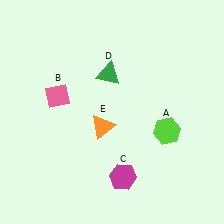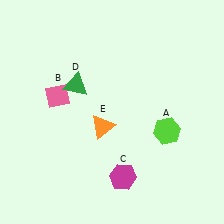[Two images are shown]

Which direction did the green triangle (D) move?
The green triangle (D) moved left.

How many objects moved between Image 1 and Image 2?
1 object moved between the two images.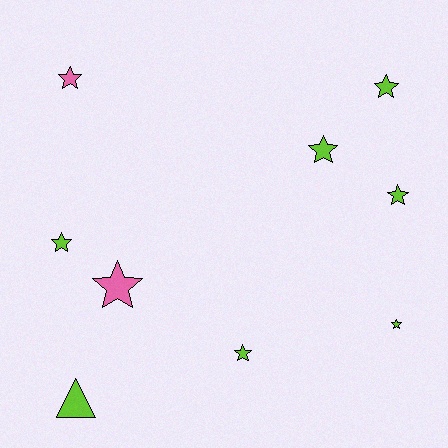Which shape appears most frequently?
Star, with 8 objects.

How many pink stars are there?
There are 2 pink stars.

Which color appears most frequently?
Lime, with 7 objects.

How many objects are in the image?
There are 9 objects.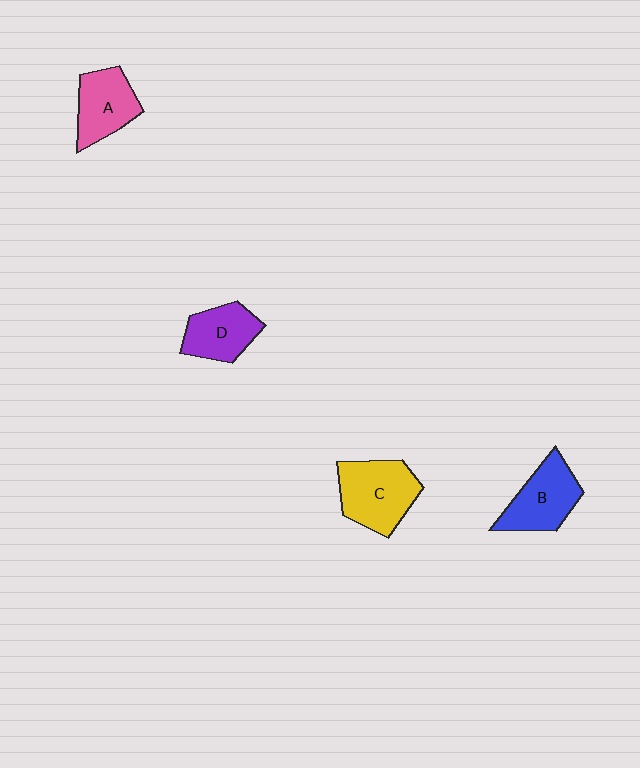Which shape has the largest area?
Shape C (yellow).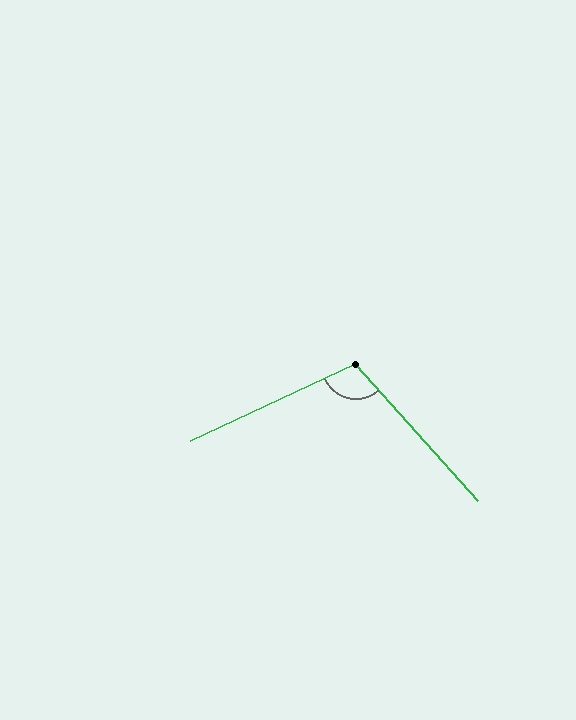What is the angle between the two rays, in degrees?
Approximately 107 degrees.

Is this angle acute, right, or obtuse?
It is obtuse.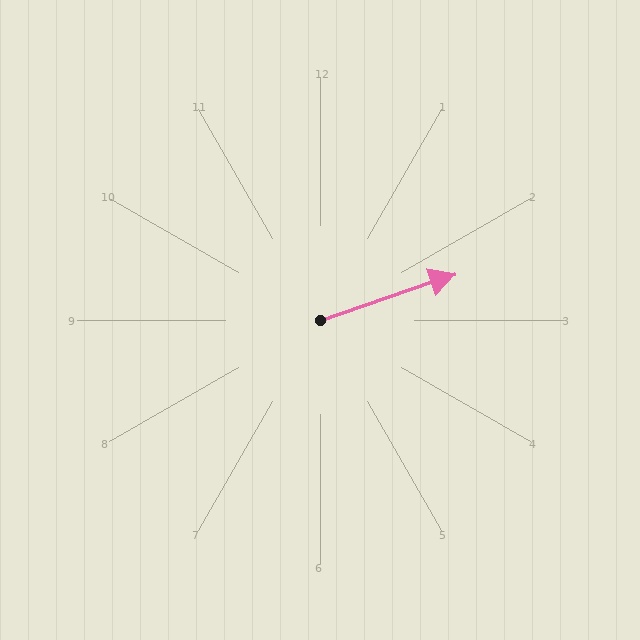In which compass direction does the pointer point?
East.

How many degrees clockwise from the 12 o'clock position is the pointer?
Approximately 71 degrees.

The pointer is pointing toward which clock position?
Roughly 2 o'clock.